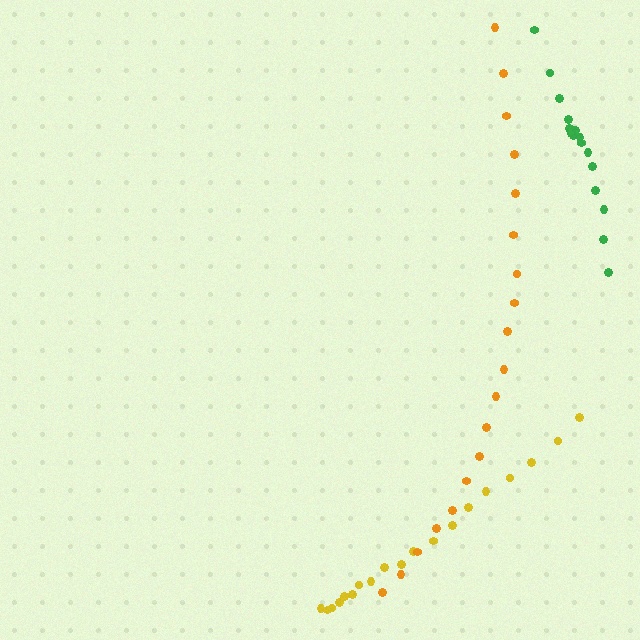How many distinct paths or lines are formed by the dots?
There are 3 distinct paths.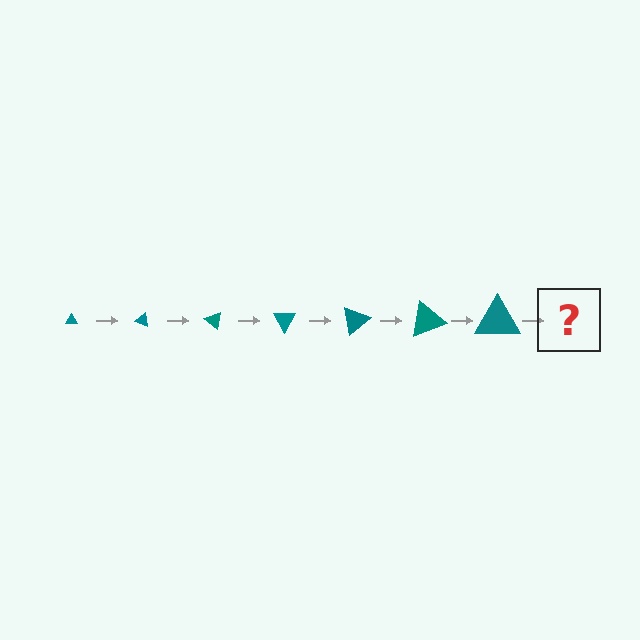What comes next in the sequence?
The next element should be a triangle, larger than the previous one and rotated 140 degrees from the start.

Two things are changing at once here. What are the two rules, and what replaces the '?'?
The two rules are that the triangle grows larger each step and it rotates 20 degrees each step. The '?' should be a triangle, larger than the previous one and rotated 140 degrees from the start.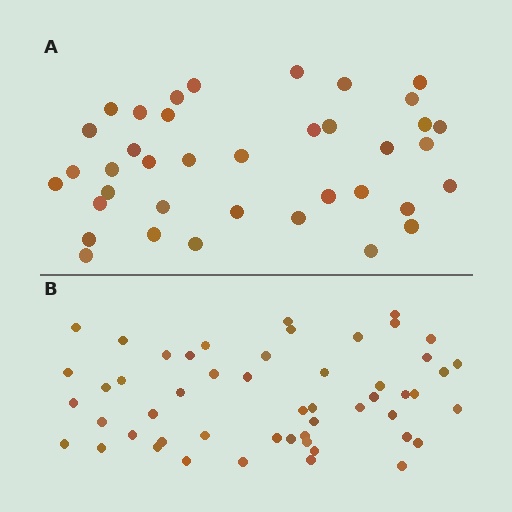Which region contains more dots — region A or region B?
Region B (the bottom region) has more dots.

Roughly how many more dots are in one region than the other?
Region B has approximately 15 more dots than region A.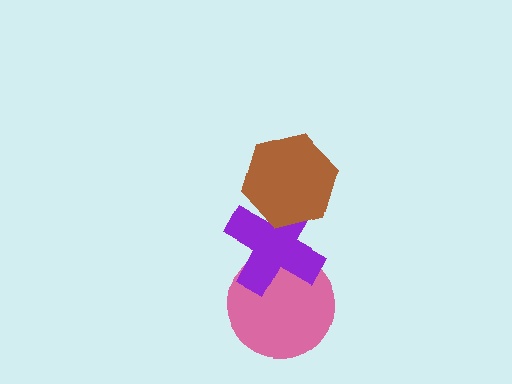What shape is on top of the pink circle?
The purple cross is on top of the pink circle.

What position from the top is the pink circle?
The pink circle is 3rd from the top.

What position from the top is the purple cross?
The purple cross is 2nd from the top.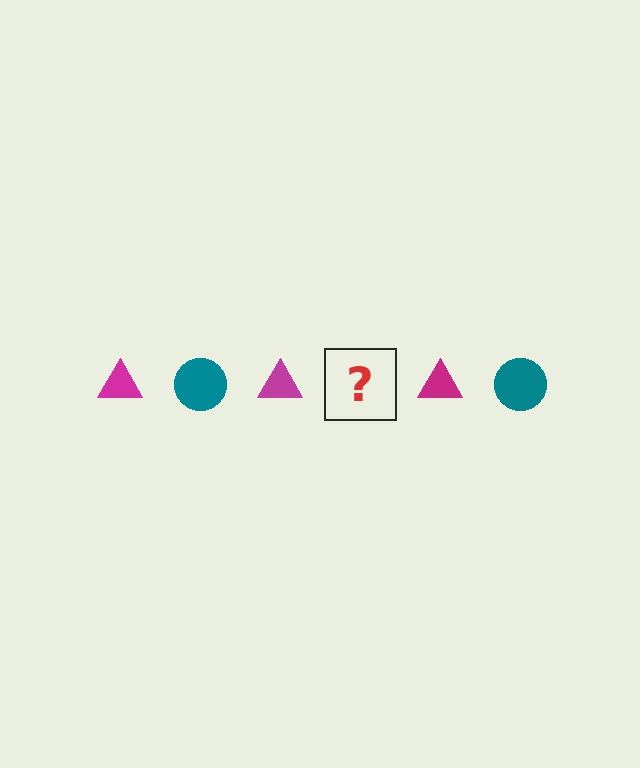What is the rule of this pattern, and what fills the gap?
The rule is that the pattern alternates between magenta triangle and teal circle. The gap should be filled with a teal circle.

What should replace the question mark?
The question mark should be replaced with a teal circle.